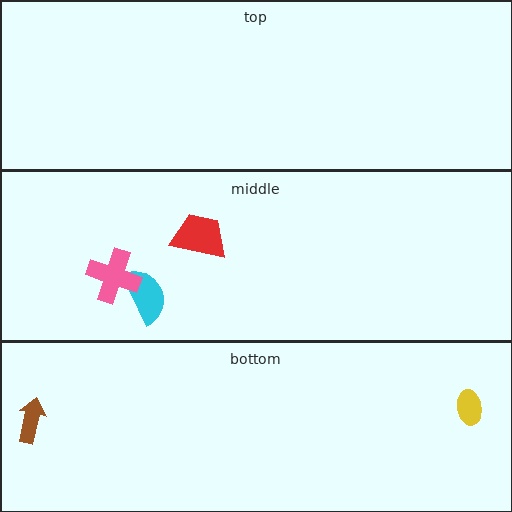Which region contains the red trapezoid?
The middle region.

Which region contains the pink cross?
The middle region.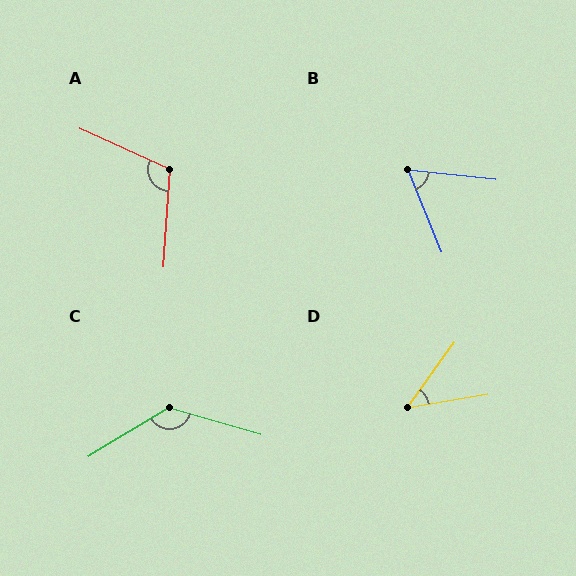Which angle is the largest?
C, at approximately 133 degrees.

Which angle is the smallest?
D, at approximately 45 degrees.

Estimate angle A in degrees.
Approximately 111 degrees.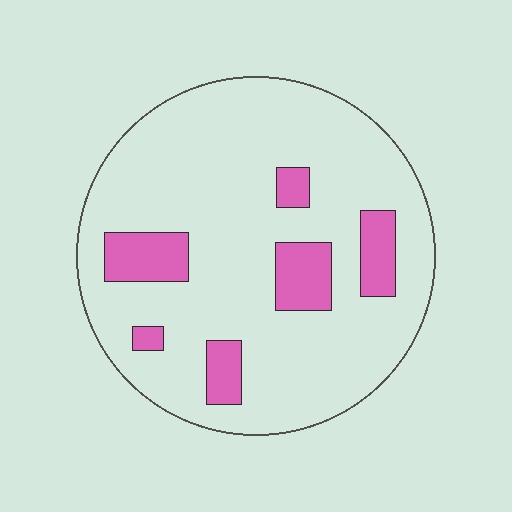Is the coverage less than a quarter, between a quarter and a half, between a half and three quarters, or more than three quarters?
Less than a quarter.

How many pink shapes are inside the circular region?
6.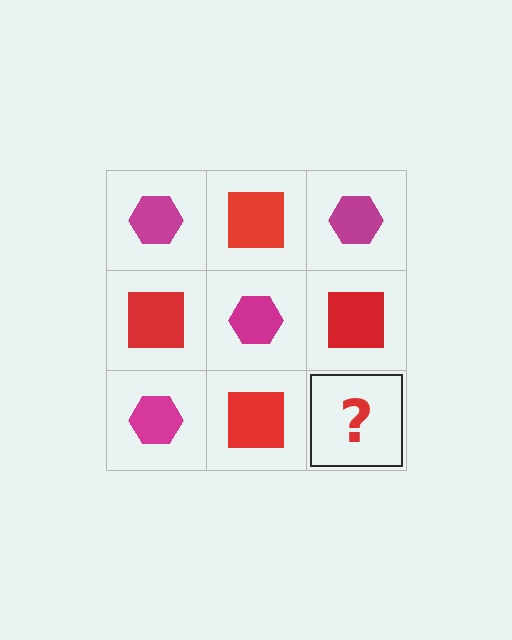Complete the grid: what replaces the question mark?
The question mark should be replaced with a magenta hexagon.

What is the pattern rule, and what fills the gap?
The rule is that it alternates magenta hexagon and red square in a checkerboard pattern. The gap should be filled with a magenta hexagon.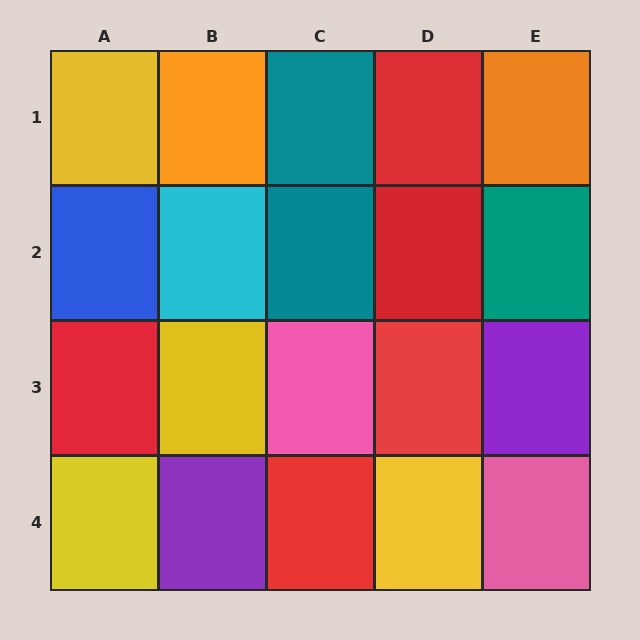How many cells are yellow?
4 cells are yellow.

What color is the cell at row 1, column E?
Orange.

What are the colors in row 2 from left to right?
Blue, cyan, teal, red, teal.